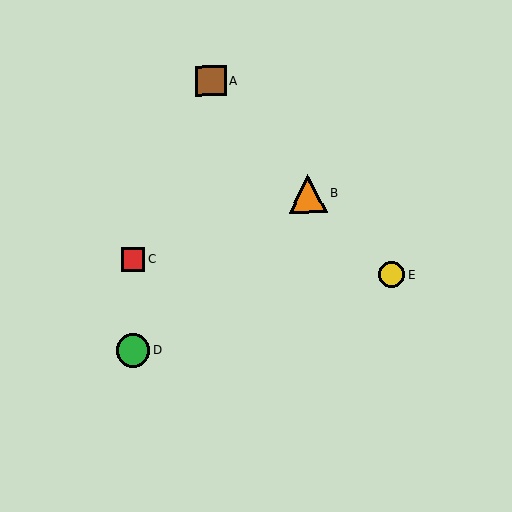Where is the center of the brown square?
The center of the brown square is at (211, 81).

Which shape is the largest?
The orange triangle (labeled B) is the largest.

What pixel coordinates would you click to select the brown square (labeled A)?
Click at (211, 81) to select the brown square A.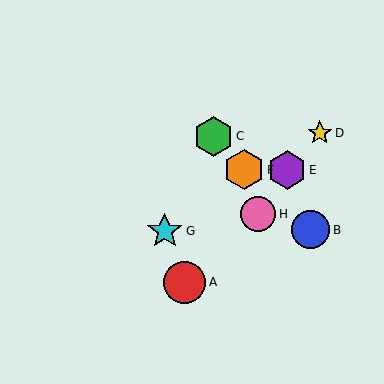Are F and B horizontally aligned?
No, F is at y≈170 and B is at y≈230.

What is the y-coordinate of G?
Object G is at y≈231.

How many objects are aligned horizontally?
2 objects (E, F) are aligned horizontally.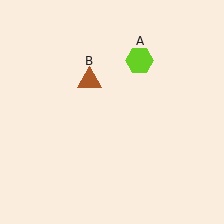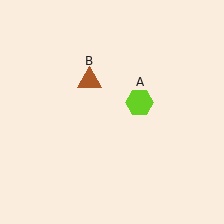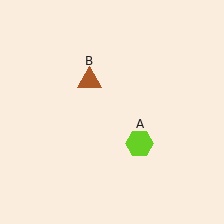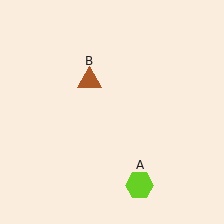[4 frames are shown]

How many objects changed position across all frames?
1 object changed position: lime hexagon (object A).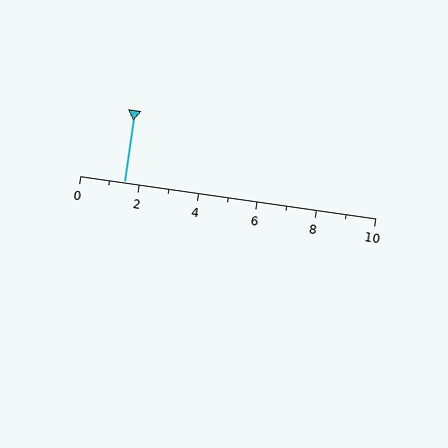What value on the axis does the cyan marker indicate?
The marker indicates approximately 1.5.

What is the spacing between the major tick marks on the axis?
The major ticks are spaced 2 apart.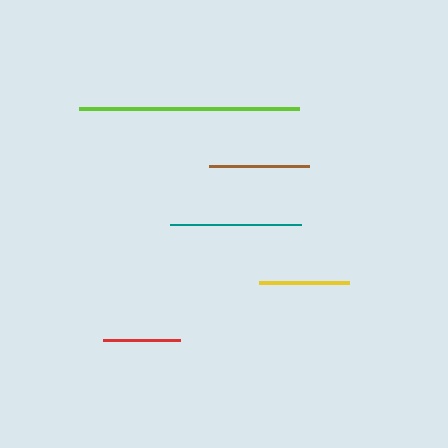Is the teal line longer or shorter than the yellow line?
The teal line is longer than the yellow line.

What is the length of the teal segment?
The teal segment is approximately 131 pixels long.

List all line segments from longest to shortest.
From longest to shortest: lime, teal, brown, yellow, red.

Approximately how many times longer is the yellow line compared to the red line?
The yellow line is approximately 1.2 times the length of the red line.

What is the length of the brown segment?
The brown segment is approximately 101 pixels long.